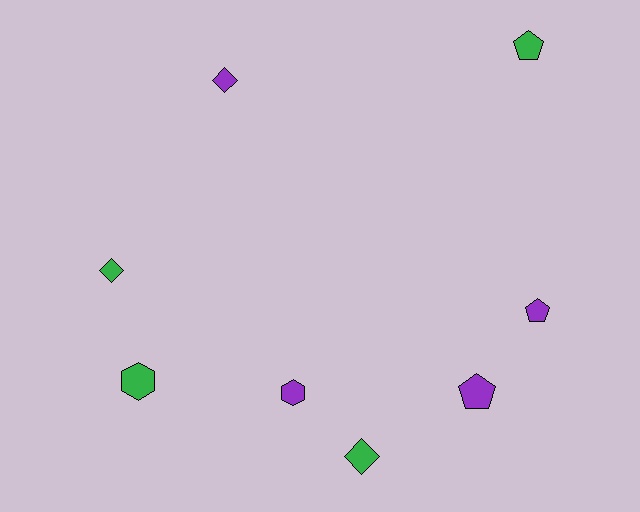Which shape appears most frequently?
Pentagon, with 3 objects.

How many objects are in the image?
There are 8 objects.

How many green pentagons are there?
There is 1 green pentagon.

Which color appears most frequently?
Green, with 4 objects.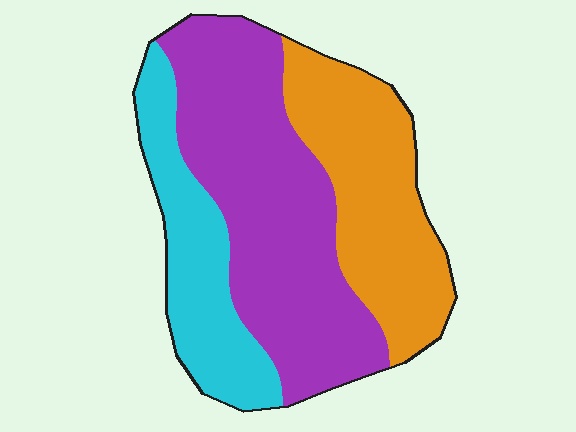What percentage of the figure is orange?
Orange covers about 30% of the figure.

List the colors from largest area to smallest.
From largest to smallest: purple, orange, cyan.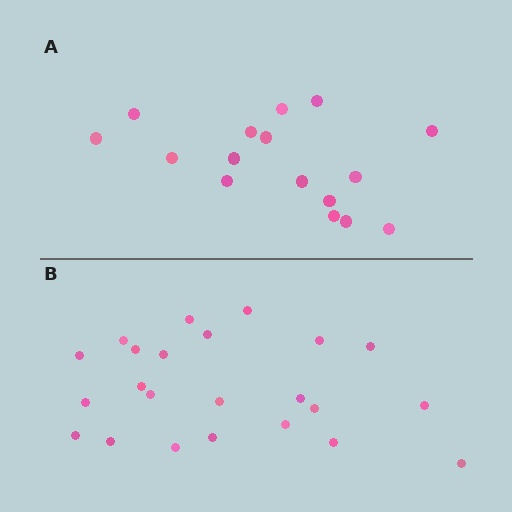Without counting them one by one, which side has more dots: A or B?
Region B (the bottom region) has more dots.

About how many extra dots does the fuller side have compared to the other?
Region B has roughly 8 or so more dots than region A.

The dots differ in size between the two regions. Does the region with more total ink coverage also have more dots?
No. Region A has more total ink coverage because its dots are larger, but region B actually contains more individual dots. Total area can be misleading — the number of items is what matters here.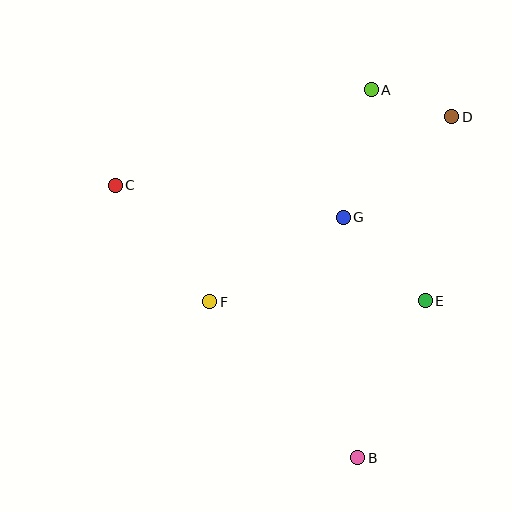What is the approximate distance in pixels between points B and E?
The distance between B and E is approximately 171 pixels.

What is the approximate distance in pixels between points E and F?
The distance between E and F is approximately 216 pixels.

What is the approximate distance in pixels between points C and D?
The distance between C and D is approximately 343 pixels.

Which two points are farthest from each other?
Points A and B are farthest from each other.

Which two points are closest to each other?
Points A and D are closest to each other.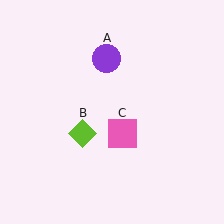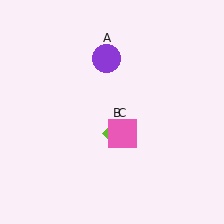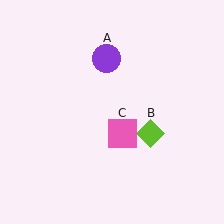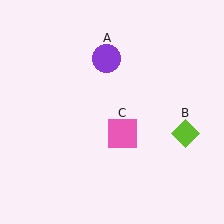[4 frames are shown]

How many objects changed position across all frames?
1 object changed position: lime diamond (object B).